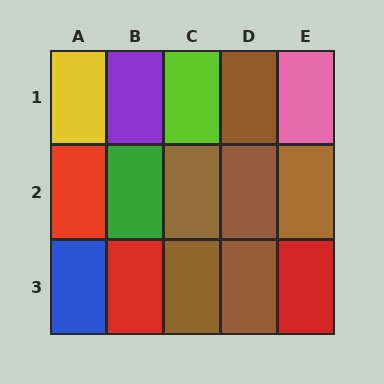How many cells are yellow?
1 cell is yellow.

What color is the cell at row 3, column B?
Red.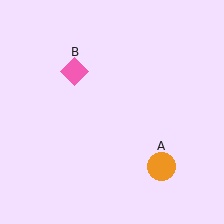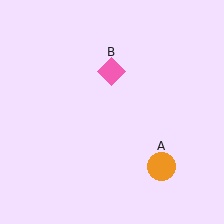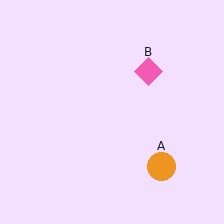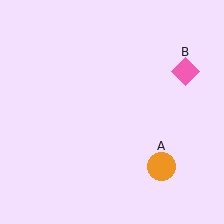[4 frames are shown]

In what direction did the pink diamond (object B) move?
The pink diamond (object B) moved right.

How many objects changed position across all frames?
1 object changed position: pink diamond (object B).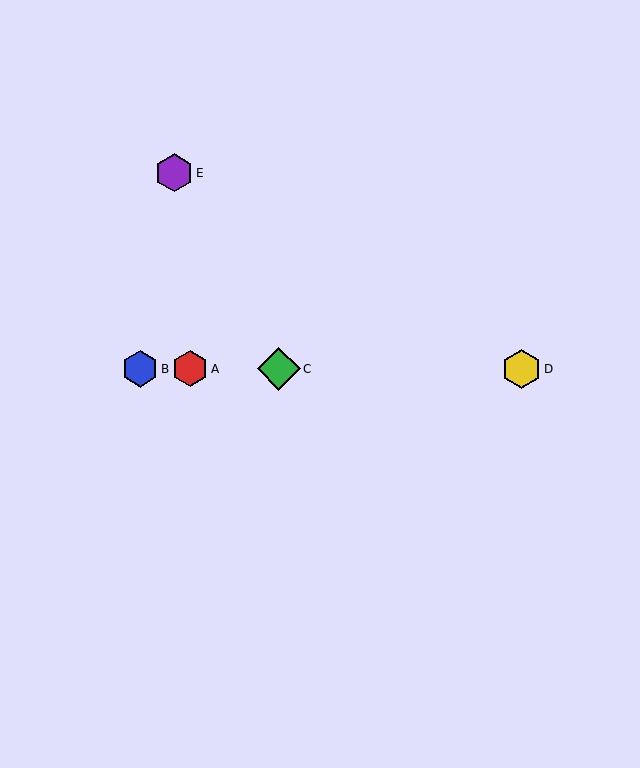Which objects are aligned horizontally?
Objects A, B, C, D are aligned horizontally.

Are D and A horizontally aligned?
Yes, both are at y≈369.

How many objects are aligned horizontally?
4 objects (A, B, C, D) are aligned horizontally.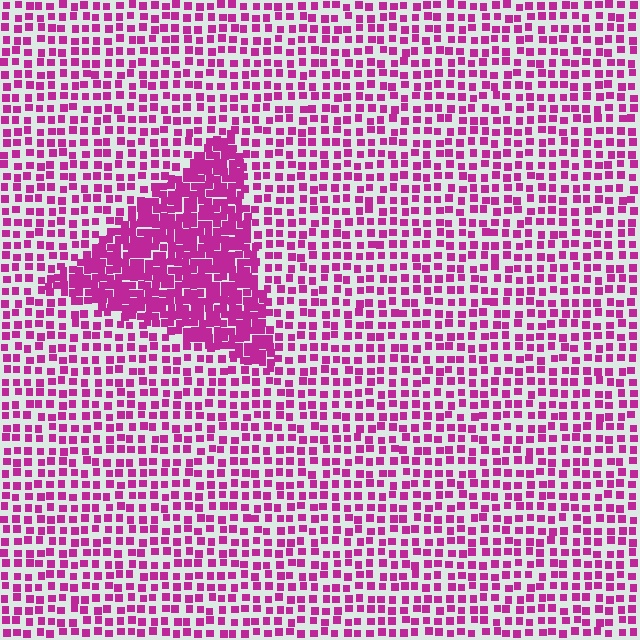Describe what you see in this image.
The image contains small magenta elements arranged at two different densities. A triangle-shaped region is visible where the elements are more densely packed than the surrounding area.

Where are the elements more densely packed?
The elements are more densely packed inside the triangle boundary.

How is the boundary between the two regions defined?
The boundary is defined by a change in element density (approximately 2.2x ratio). All elements are the same color, size, and shape.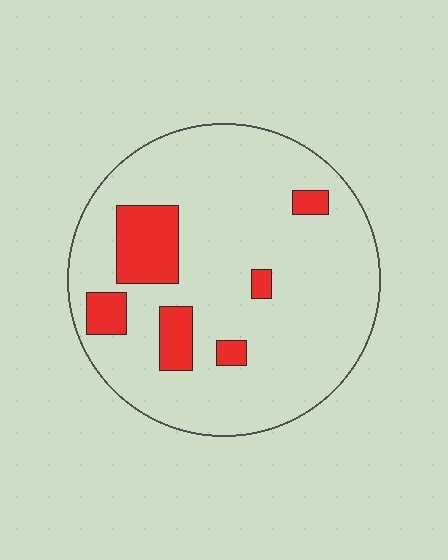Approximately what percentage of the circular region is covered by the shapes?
Approximately 15%.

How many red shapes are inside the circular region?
6.